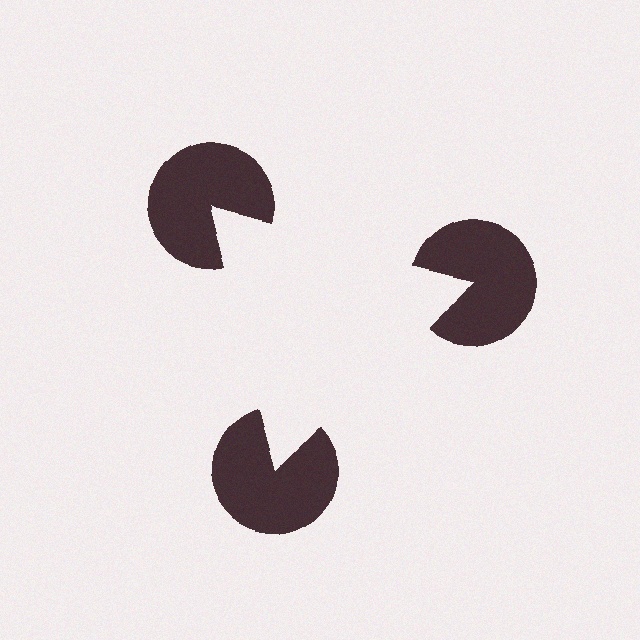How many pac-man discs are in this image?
There are 3 — one at each vertex of the illusory triangle.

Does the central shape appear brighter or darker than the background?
It typically appears slightly brighter than the background, even though no actual brightness change is drawn.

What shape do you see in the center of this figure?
An illusory triangle — its edges are inferred from the aligned wedge cuts in the pac-man discs, not physically drawn.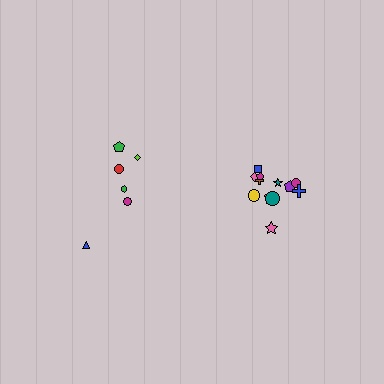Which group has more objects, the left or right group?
The right group.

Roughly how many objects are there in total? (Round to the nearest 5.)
Roughly 20 objects in total.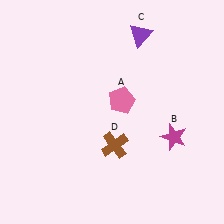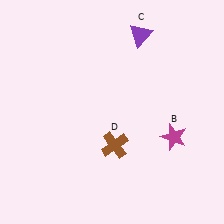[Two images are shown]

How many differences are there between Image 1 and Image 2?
There is 1 difference between the two images.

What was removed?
The pink pentagon (A) was removed in Image 2.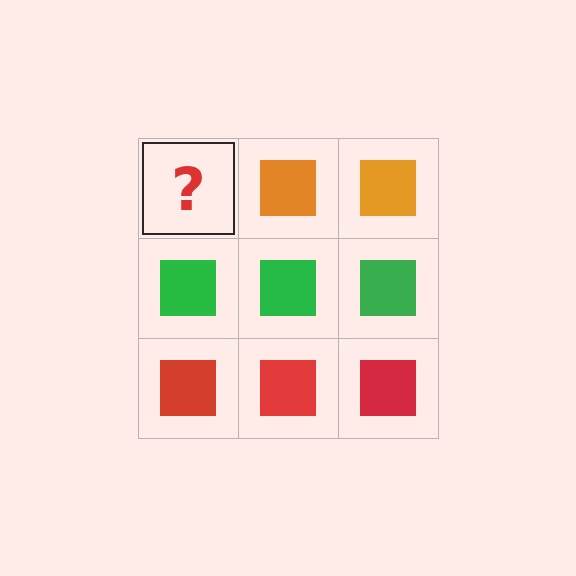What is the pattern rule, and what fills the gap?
The rule is that each row has a consistent color. The gap should be filled with an orange square.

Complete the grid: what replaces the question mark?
The question mark should be replaced with an orange square.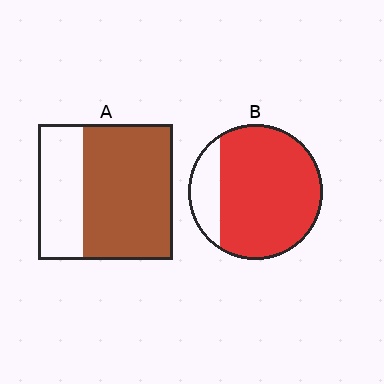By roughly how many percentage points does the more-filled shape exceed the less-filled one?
By roughly 15 percentage points (B over A).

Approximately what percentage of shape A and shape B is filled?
A is approximately 65% and B is approximately 80%.